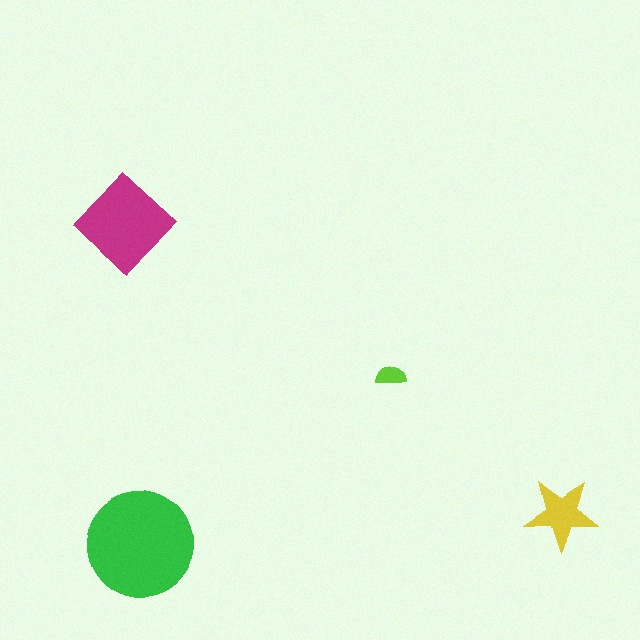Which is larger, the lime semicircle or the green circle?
The green circle.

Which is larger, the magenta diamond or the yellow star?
The magenta diamond.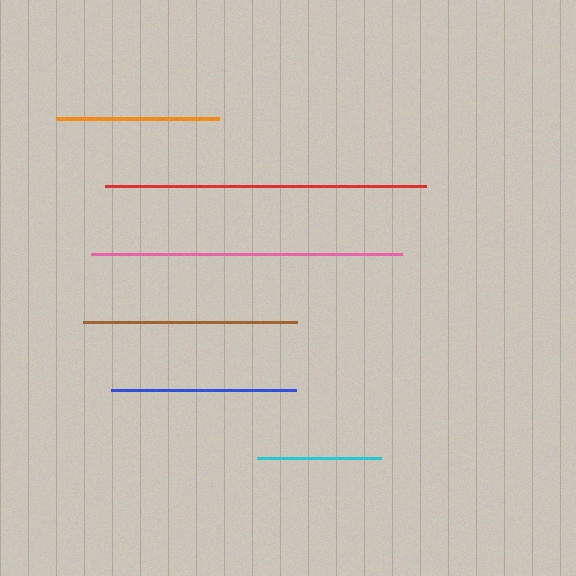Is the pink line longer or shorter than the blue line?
The pink line is longer than the blue line.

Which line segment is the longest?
The red line is the longest at approximately 321 pixels.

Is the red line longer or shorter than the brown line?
The red line is longer than the brown line.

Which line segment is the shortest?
The cyan line is the shortest at approximately 124 pixels.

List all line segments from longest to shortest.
From longest to shortest: red, pink, brown, blue, orange, cyan.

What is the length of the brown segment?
The brown segment is approximately 214 pixels long.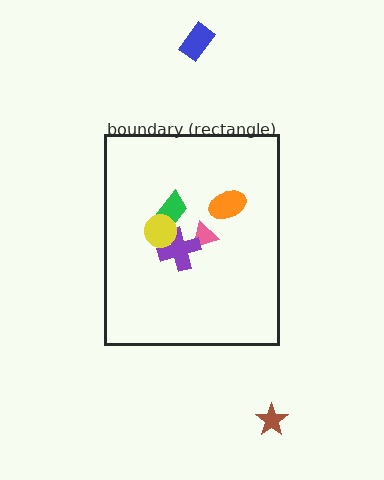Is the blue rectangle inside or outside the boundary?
Outside.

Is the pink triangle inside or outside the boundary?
Inside.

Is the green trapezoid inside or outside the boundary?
Inside.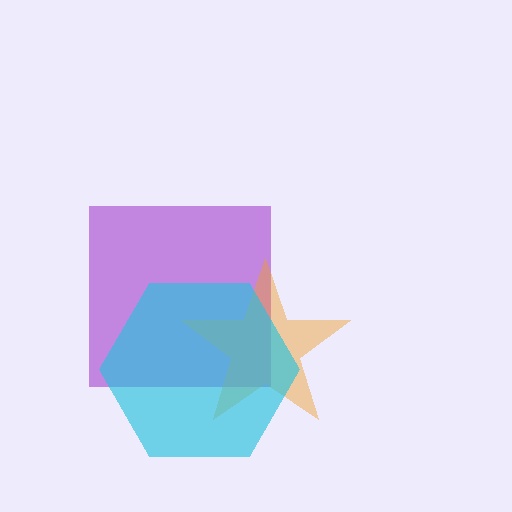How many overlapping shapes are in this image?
There are 3 overlapping shapes in the image.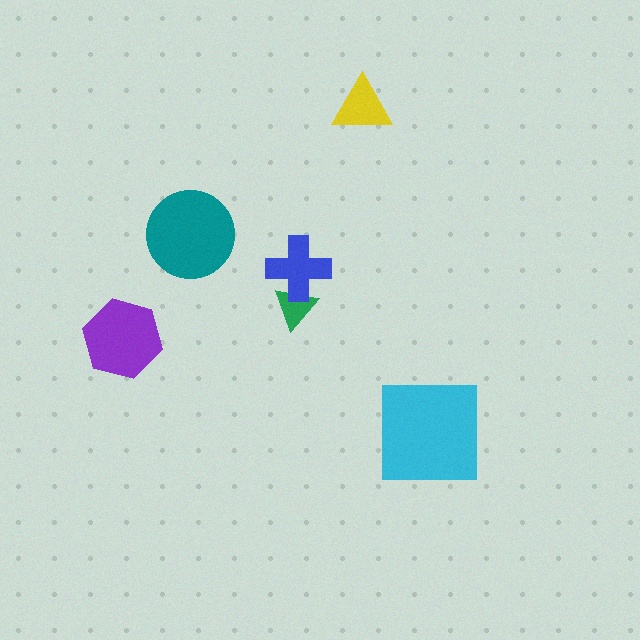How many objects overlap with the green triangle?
1 object overlaps with the green triangle.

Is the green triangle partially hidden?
Yes, it is partially covered by another shape.